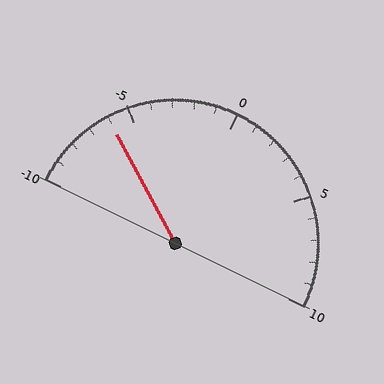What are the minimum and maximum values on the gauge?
The gauge ranges from -10 to 10.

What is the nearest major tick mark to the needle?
The nearest major tick mark is -5.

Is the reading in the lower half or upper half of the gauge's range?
The reading is in the lower half of the range (-10 to 10).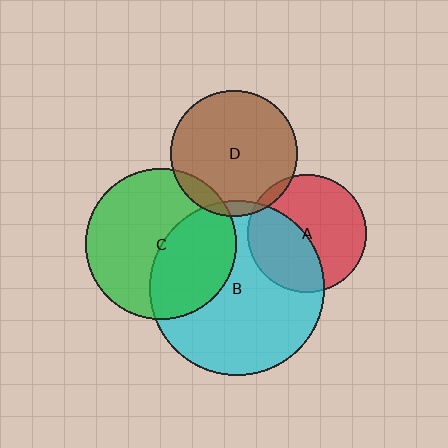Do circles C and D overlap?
Yes.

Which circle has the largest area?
Circle B (cyan).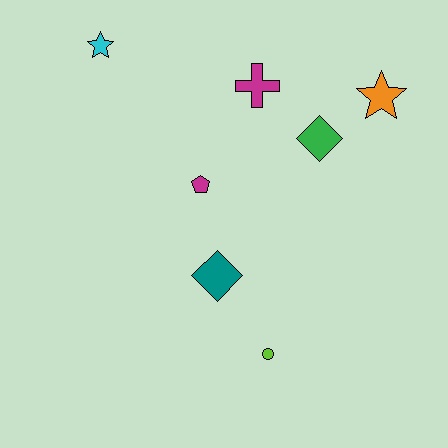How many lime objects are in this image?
There is 1 lime object.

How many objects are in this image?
There are 7 objects.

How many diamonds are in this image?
There are 2 diamonds.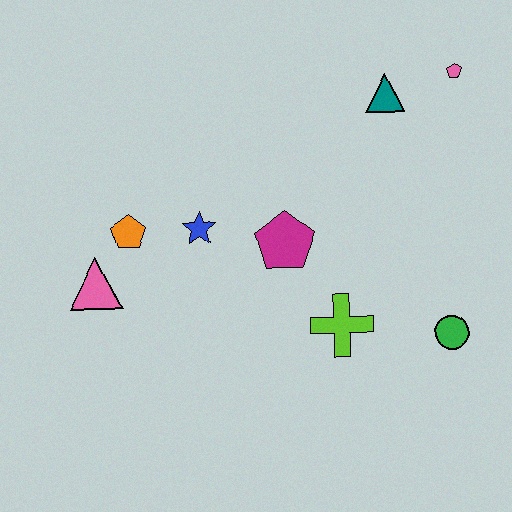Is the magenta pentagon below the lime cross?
No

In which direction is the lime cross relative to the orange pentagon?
The lime cross is to the right of the orange pentagon.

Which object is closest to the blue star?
The orange pentagon is closest to the blue star.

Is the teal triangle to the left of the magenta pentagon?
No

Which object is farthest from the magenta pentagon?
The pink pentagon is farthest from the magenta pentagon.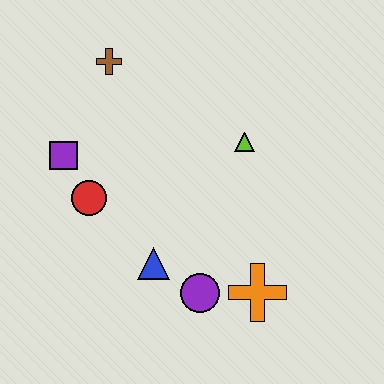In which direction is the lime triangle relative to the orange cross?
The lime triangle is above the orange cross.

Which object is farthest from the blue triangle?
The brown cross is farthest from the blue triangle.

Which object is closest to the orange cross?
The purple circle is closest to the orange cross.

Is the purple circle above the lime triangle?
No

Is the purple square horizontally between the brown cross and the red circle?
No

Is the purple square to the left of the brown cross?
Yes